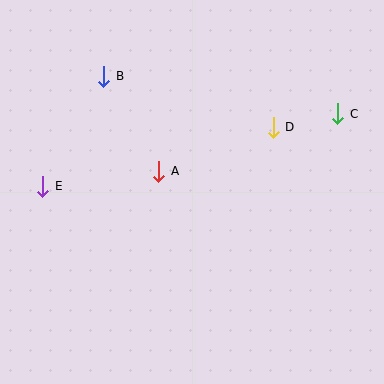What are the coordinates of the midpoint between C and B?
The midpoint between C and B is at (221, 95).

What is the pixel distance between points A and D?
The distance between A and D is 123 pixels.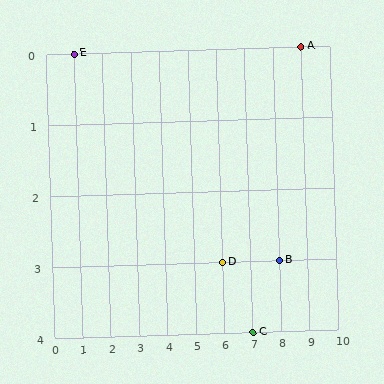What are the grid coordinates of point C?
Point C is at grid coordinates (7, 4).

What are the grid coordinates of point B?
Point B is at grid coordinates (8, 3).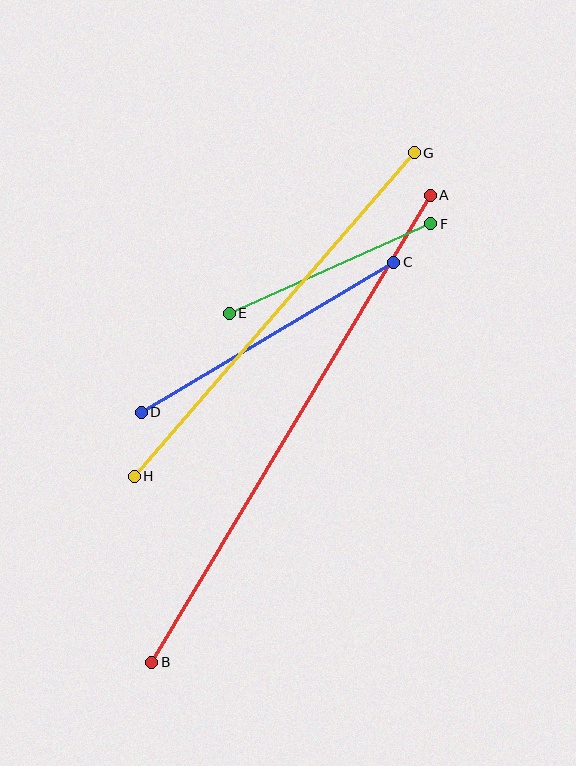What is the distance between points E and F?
The distance is approximately 220 pixels.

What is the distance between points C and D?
The distance is approximately 294 pixels.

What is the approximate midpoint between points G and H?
The midpoint is at approximately (274, 314) pixels.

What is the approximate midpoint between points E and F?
The midpoint is at approximately (330, 268) pixels.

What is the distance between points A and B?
The distance is approximately 544 pixels.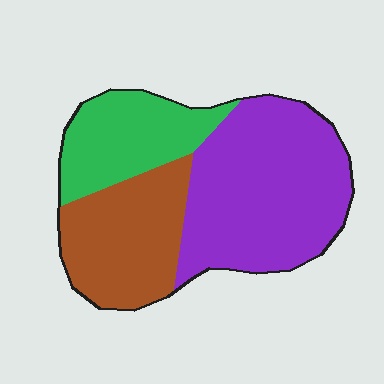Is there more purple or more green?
Purple.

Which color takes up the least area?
Green, at roughly 25%.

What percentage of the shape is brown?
Brown takes up between a quarter and a half of the shape.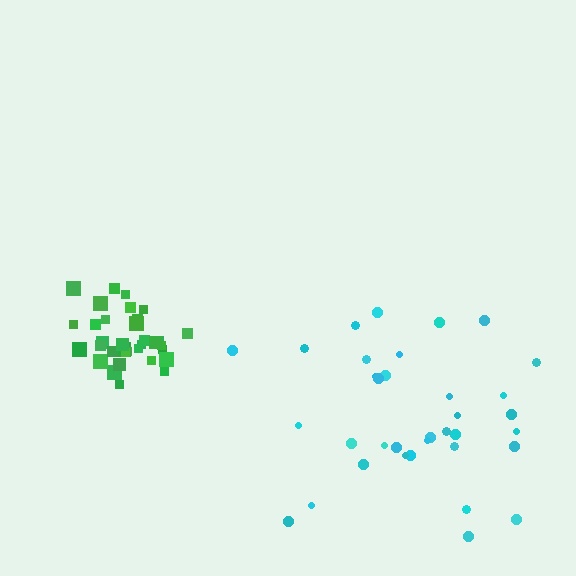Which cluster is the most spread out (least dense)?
Cyan.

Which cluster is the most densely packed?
Green.